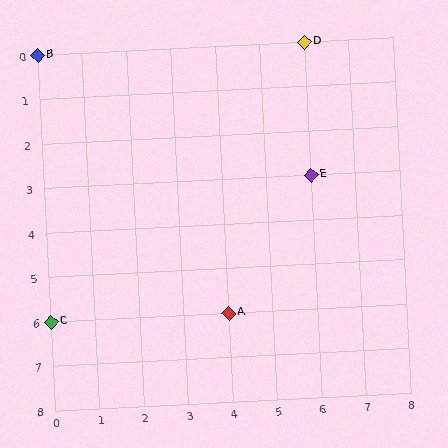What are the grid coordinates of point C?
Point C is at grid coordinates (0, 6).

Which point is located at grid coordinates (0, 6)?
Point C is at (0, 6).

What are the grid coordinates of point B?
Point B is at grid coordinates (0, 0).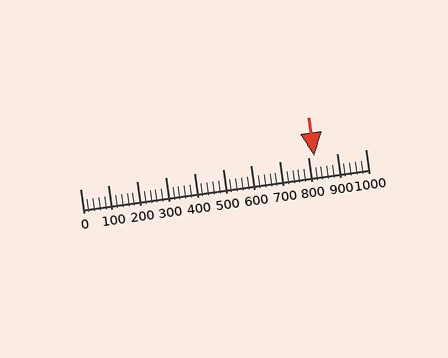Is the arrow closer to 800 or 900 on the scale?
The arrow is closer to 800.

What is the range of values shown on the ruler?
The ruler shows values from 0 to 1000.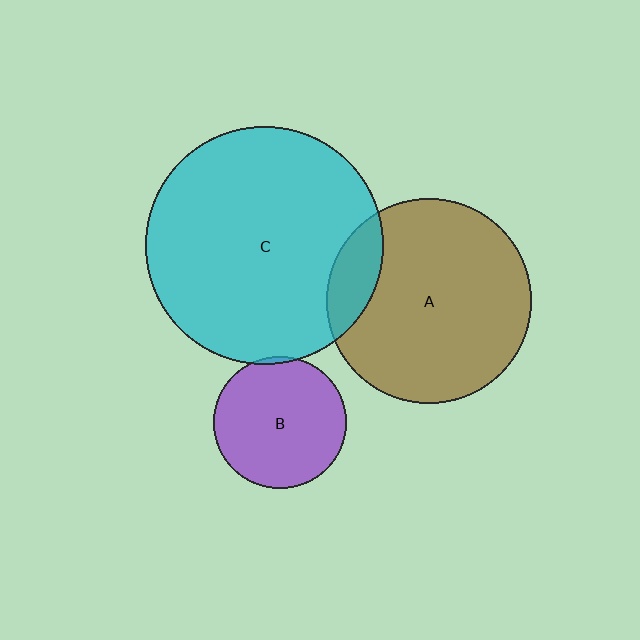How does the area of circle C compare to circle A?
Approximately 1.4 times.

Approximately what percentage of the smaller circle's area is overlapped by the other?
Approximately 15%.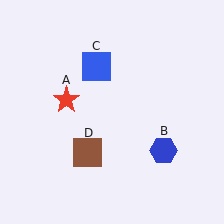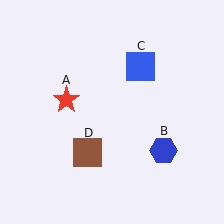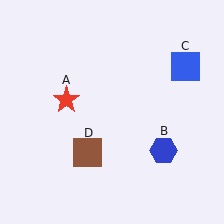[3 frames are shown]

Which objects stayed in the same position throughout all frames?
Red star (object A) and blue hexagon (object B) and brown square (object D) remained stationary.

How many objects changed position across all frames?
1 object changed position: blue square (object C).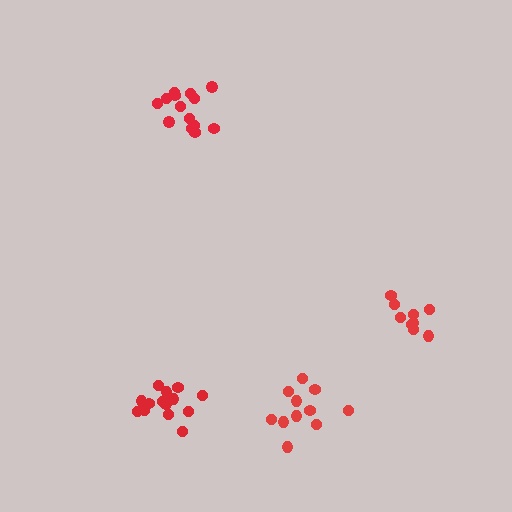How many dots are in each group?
Group 1: 9 dots, Group 2: 14 dots, Group 3: 14 dots, Group 4: 11 dots (48 total).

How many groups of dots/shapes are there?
There are 4 groups.